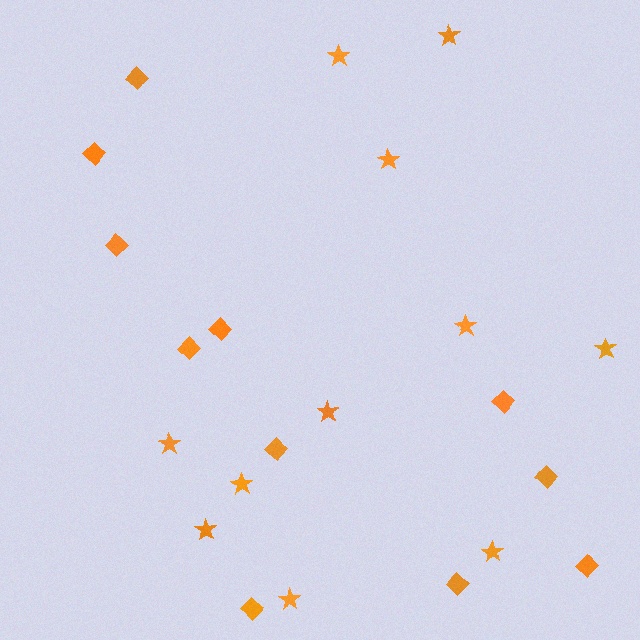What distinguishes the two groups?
There are 2 groups: one group of diamonds (11) and one group of stars (11).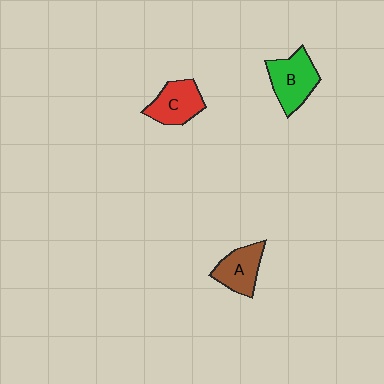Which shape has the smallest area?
Shape A (brown).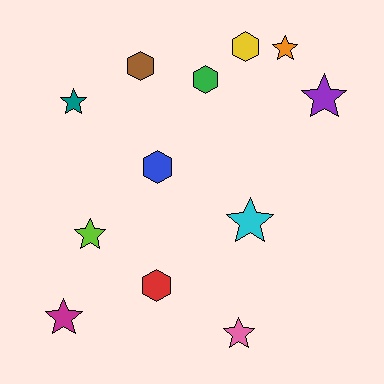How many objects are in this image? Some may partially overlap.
There are 12 objects.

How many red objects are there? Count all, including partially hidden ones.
There is 1 red object.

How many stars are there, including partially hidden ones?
There are 7 stars.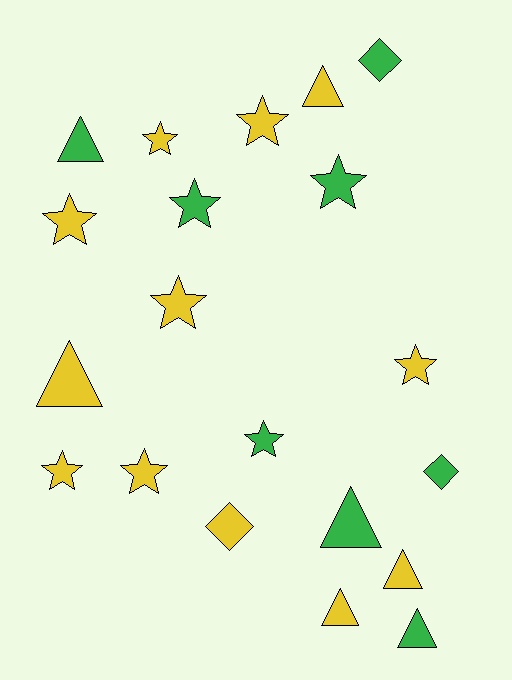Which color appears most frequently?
Yellow, with 12 objects.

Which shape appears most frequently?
Star, with 10 objects.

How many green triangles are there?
There are 3 green triangles.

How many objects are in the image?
There are 20 objects.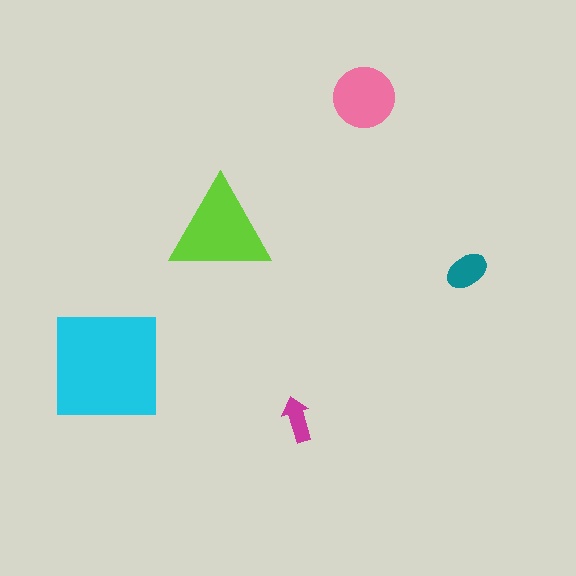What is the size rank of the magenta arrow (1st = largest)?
5th.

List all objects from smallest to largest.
The magenta arrow, the teal ellipse, the pink circle, the lime triangle, the cyan square.